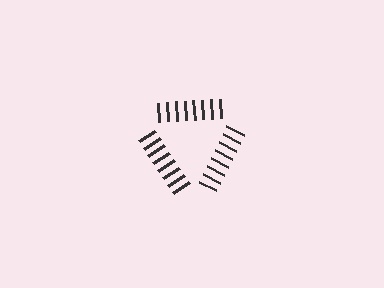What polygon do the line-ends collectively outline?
An illusory triangle — the line segments terminate on its edges but no continuous stroke is drawn.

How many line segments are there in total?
24 — 8 along each of the 3 edges.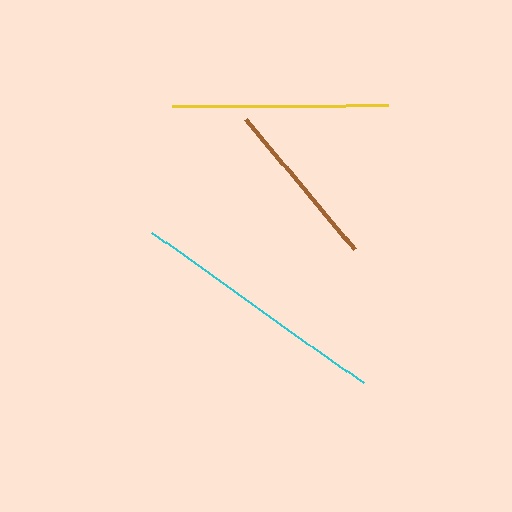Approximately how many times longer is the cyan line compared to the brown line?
The cyan line is approximately 1.5 times the length of the brown line.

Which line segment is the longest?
The cyan line is the longest at approximately 259 pixels.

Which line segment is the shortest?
The brown line is the shortest at approximately 169 pixels.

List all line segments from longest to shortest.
From longest to shortest: cyan, yellow, brown.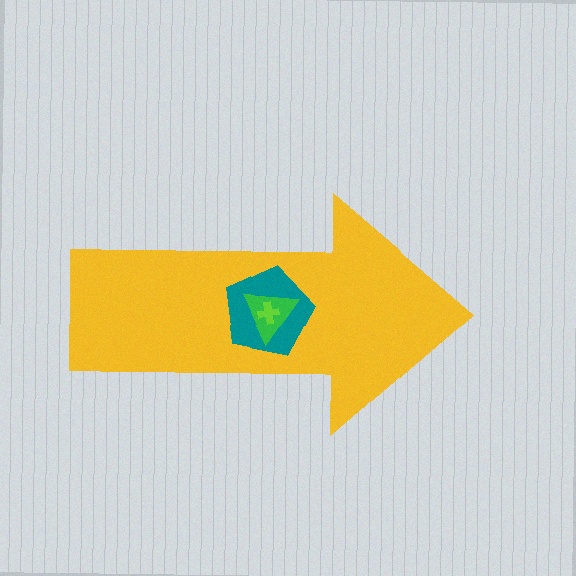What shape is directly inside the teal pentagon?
The green triangle.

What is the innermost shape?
The lime cross.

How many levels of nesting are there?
4.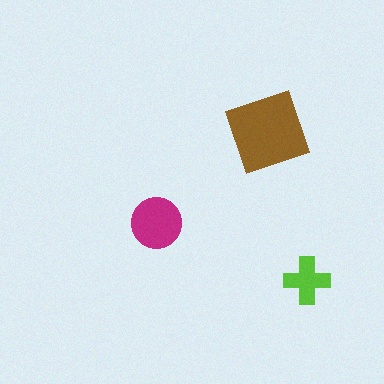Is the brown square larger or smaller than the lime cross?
Larger.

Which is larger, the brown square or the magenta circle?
The brown square.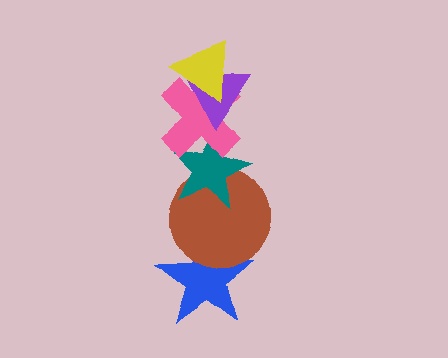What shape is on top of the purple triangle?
The yellow triangle is on top of the purple triangle.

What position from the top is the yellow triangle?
The yellow triangle is 1st from the top.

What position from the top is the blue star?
The blue star is 6th from the top.